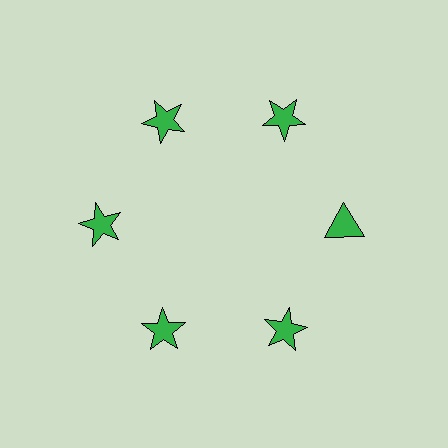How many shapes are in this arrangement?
There are 6 shapes arranged in a ring pattern.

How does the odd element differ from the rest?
It has a different shape: triangle instead of star.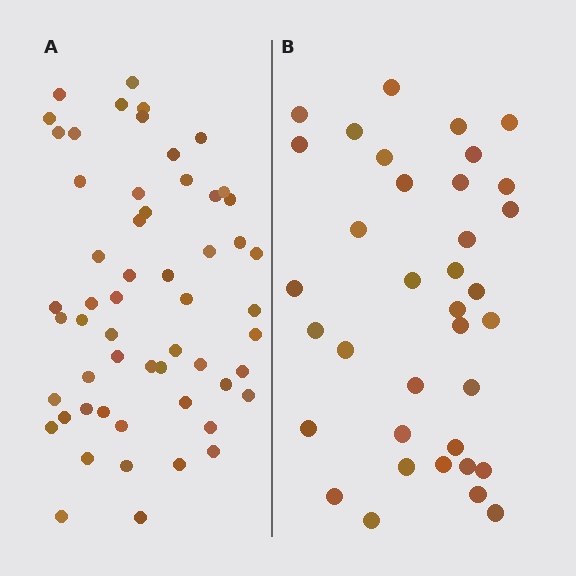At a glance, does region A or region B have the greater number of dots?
Region A (the left region) has more dots.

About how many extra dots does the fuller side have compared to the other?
Region A has approximately 20 more dots than region B.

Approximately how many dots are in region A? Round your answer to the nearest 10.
About 60 dots. (The exact count is 56, which rounds to 60.)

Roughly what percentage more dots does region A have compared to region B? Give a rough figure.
About 55% more.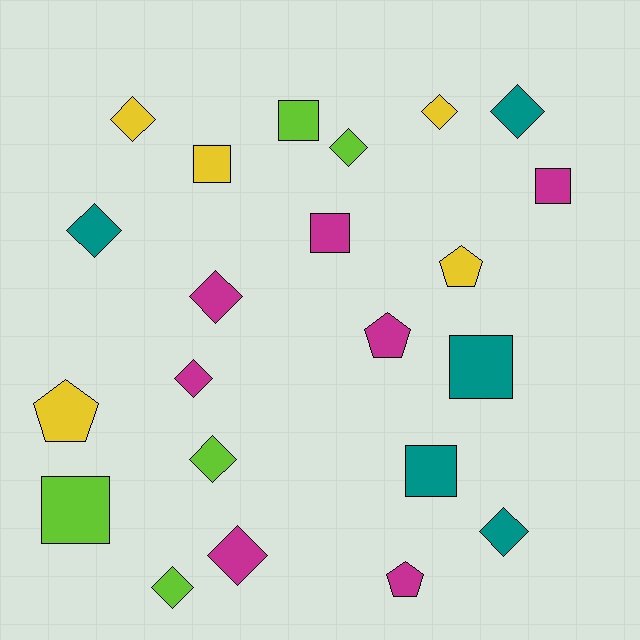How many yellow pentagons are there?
There are 2 yellow pentagons.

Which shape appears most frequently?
Diamond, with 11 objects.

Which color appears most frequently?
Magenta, with 7 objects.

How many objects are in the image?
There are 22 objects.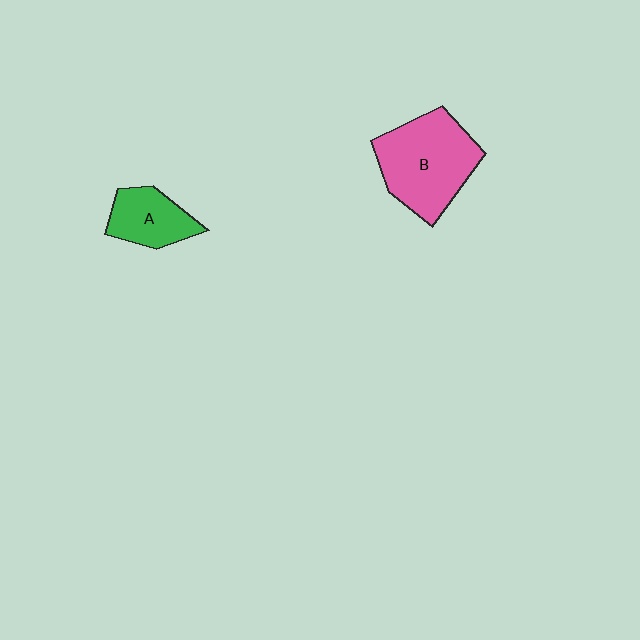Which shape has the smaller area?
Shape A (green).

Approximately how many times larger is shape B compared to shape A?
Approximately 1.9 times.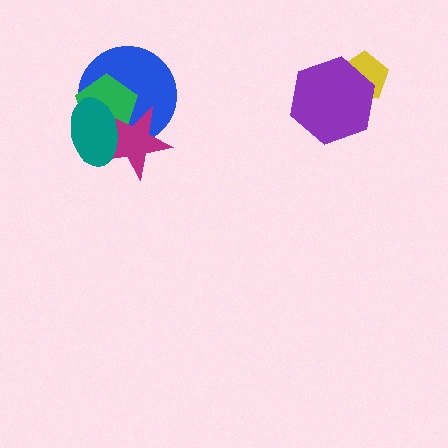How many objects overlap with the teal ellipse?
3 objects overlap with the teal ellipse.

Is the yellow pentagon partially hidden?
Yes, it is partially covered by another shape.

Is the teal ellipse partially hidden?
No, no other shape covers it.